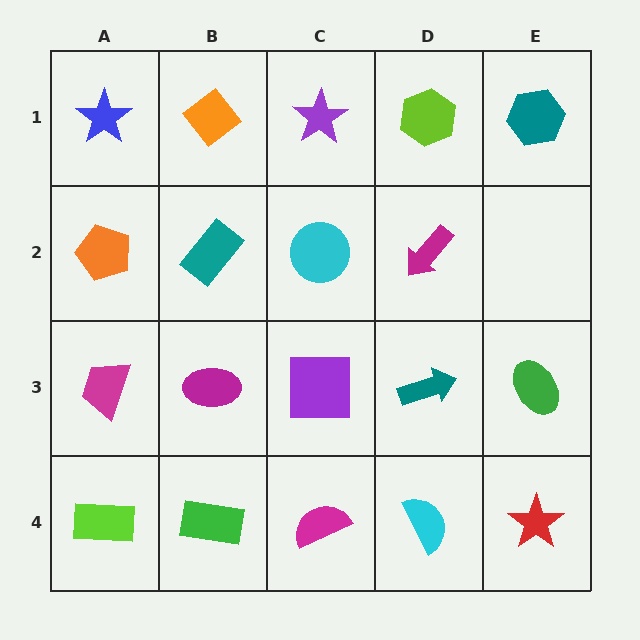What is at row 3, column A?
A magenta trapezoid.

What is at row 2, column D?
A magenta arrow.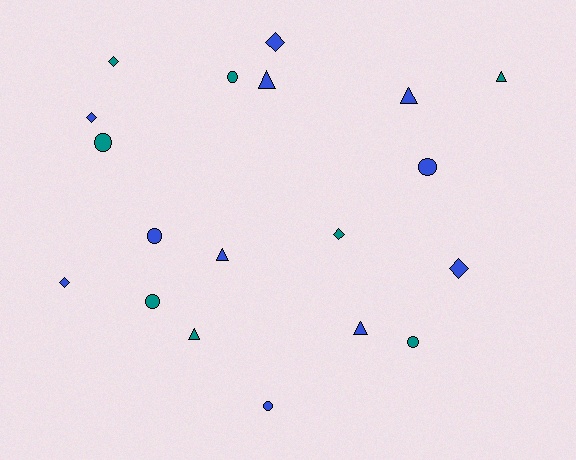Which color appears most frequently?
Blue, with 11 objects.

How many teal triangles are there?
There are 2 teal triangles.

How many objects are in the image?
There are 19 objects.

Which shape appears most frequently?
Circle, with 7 objects.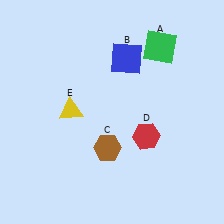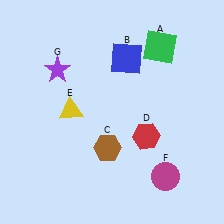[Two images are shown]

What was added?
A magenta circle (F), a purple star (G) were added in Image 2.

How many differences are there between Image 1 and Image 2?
There are 2 differences between the two images.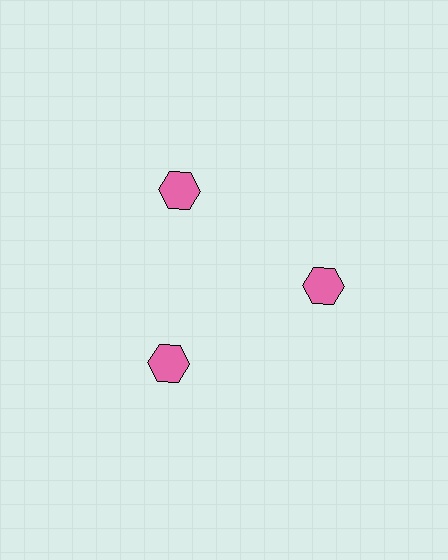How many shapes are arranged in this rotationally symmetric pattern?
There are 3 shapes, arranged in 3 groups of 1.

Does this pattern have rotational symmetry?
Yes, this pattern has 3-fold rotational symmetry. It looks the same after rotating 120 degrees around the center.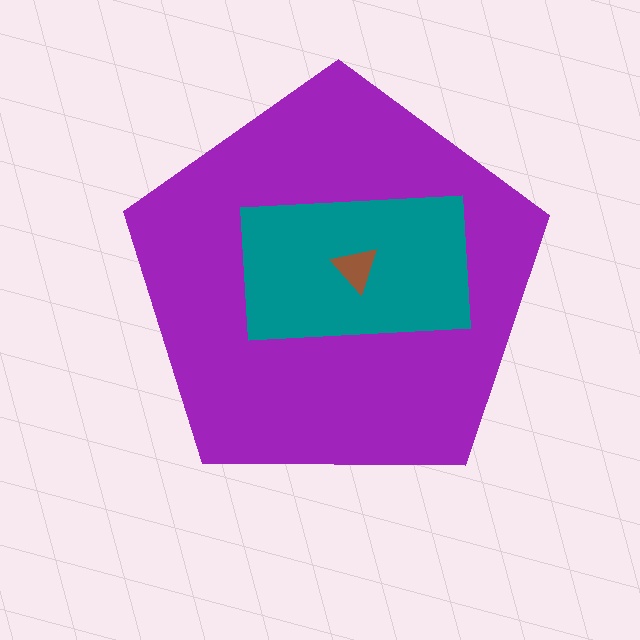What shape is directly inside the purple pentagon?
The teal rectangle.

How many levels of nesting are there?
3.